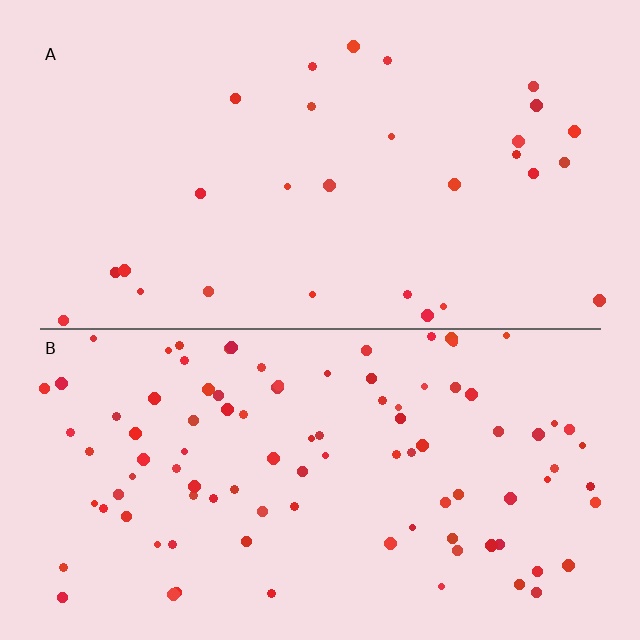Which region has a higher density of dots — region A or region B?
B (the bottom).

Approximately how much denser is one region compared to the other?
Approximately 3.4× — region B over region A.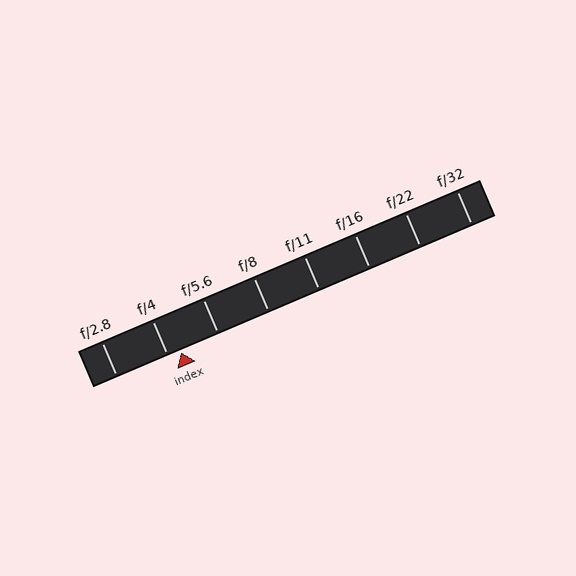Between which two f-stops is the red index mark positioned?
The index mark is between f/4 and f/5.6.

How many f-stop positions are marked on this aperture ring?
There are 8 f-stop positions marked.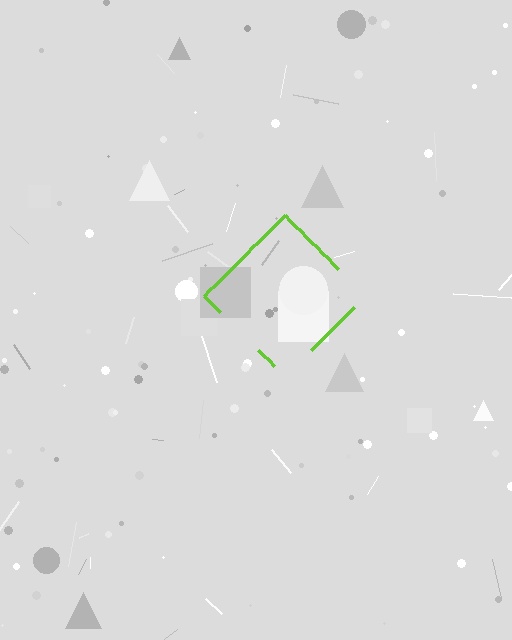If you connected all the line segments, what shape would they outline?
They would outline a diamond.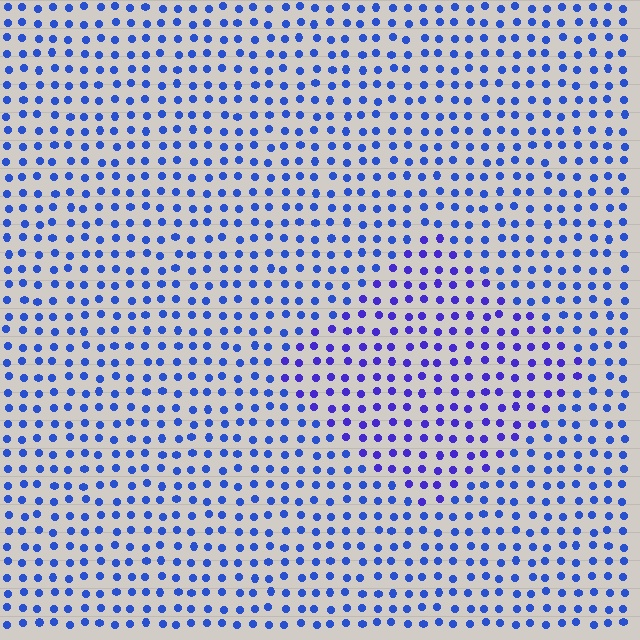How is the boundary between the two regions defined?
The boundary is defined purely by a slight shift in hue (about 25 degrees). Spacing, size, and orientation are identical on both sides.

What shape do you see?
I see a diamond.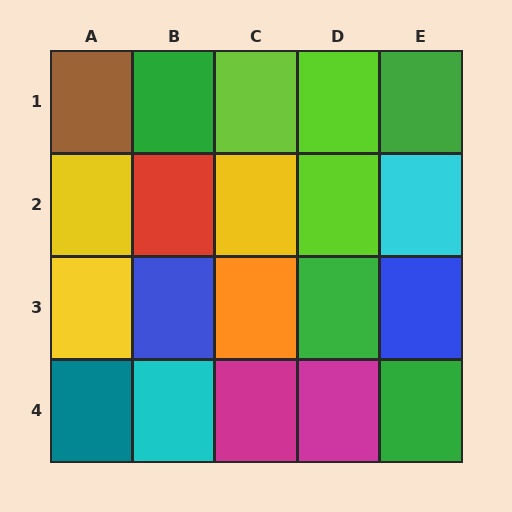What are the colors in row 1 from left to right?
Brown, green, lime, lime, green.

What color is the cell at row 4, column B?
Cyan.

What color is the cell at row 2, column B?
Red.